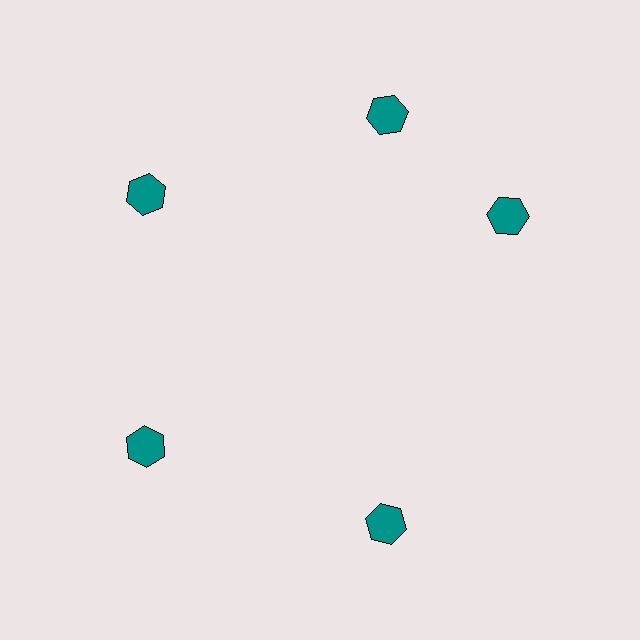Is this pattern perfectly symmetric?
No. The 5 teal hexagons are arranged in a ring, but one element near the 3 o'clock position is rotated out of alignment along the ring, breaking the 5-fold rotational symmetry.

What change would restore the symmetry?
The symmetry would be restored by rotating it back into even spacing with its neighbors so that all 5 hexagons sit at equal angles and equal distance from the center.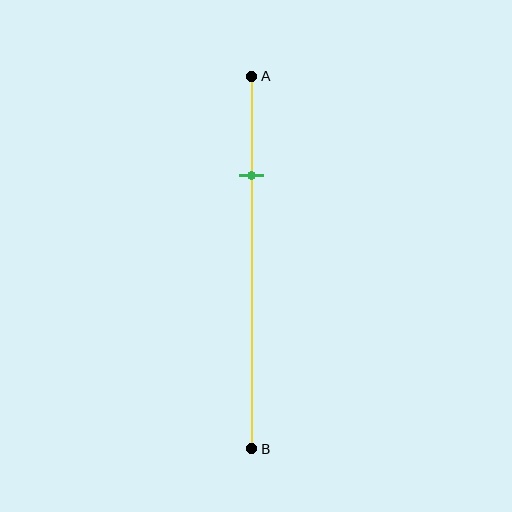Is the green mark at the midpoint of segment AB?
No, the mark is at about 25% from A, not at the 50% midpoint.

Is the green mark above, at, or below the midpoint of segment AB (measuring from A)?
The green mark is above the midpoint of segment AB.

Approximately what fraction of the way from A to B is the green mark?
The green mark is approximately 25% of the way from A to B.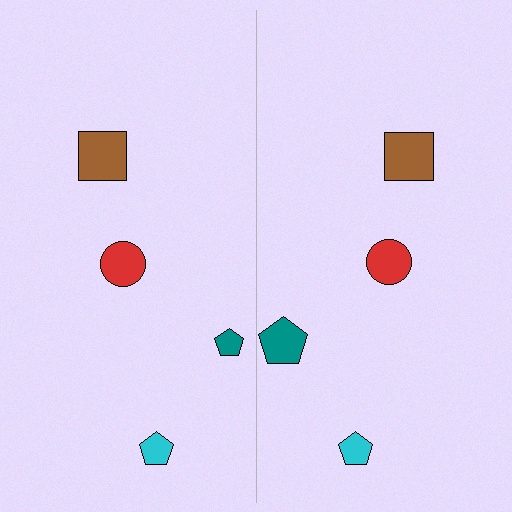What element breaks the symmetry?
The teal pentagon on the right side has a different size than its mirror counterpart.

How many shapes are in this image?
There are 8 shapes in this image.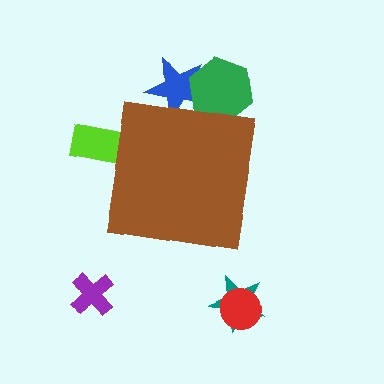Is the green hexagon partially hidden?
Yes, the green hexagon is partially hidden behind the brown square.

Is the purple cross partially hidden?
No, the purple cross is fully visible.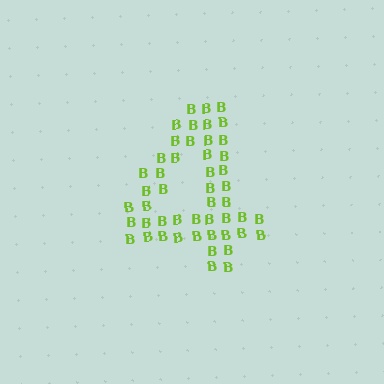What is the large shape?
The large shape is the digit 4.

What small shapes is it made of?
It is made of small letter B's.